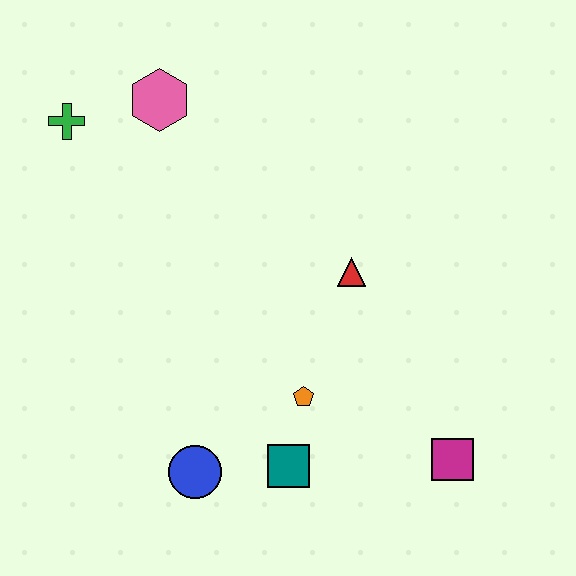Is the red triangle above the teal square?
Yes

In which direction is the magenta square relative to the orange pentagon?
The magenta square is to the right of the orange pentagon.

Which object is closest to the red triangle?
The orange pentagon is closest to the red triangle.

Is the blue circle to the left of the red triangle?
Yes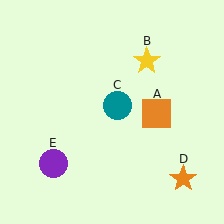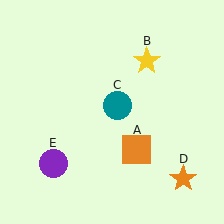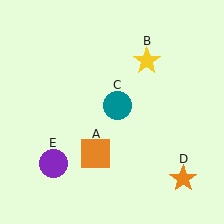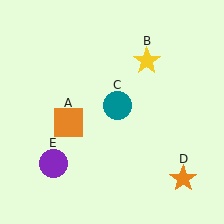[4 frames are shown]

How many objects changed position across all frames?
1 object changed position: orange square (object A).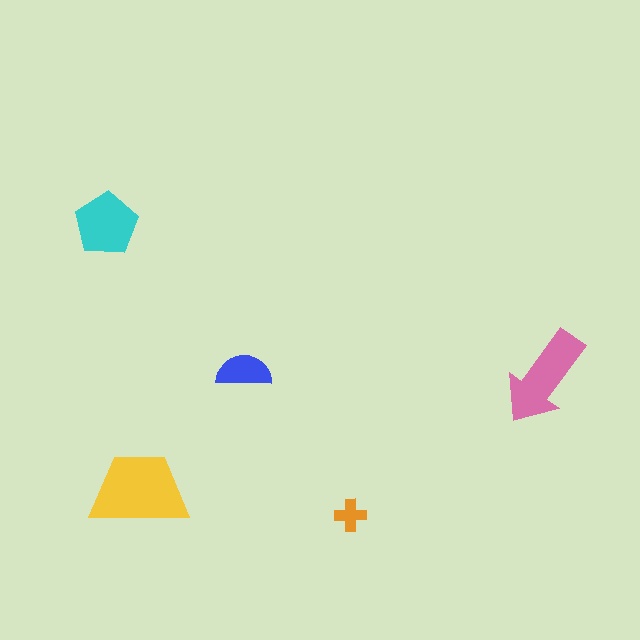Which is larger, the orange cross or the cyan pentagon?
The cyan pentagon.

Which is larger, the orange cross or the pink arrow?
The pink arrow.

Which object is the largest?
The yellow trapezoid.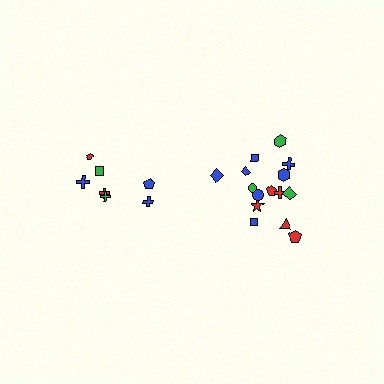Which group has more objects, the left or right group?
The right group.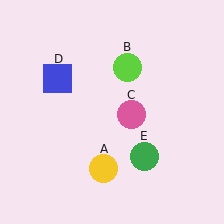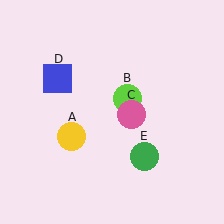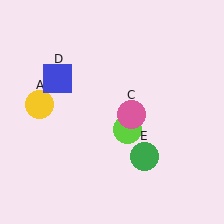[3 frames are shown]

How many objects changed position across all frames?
2 objects changed position: yellow circle (object A), lime circle (object B).